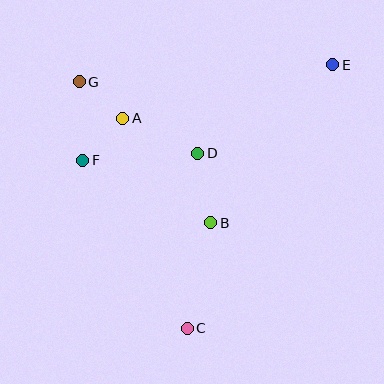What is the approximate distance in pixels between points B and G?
The distance between B and G is approximately 193 pixels.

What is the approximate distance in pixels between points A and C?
The distance between A and C is approximately 219 pixels.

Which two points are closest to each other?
Points A and G are closest to each other.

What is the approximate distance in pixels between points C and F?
The distance between C and F is approximately 197 pixels.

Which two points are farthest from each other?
Points C and E are farthest from each other.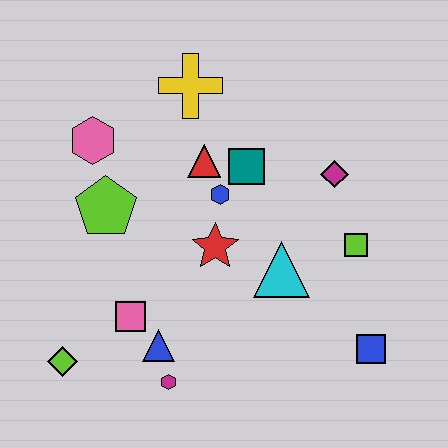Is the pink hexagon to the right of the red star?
No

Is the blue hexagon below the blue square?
No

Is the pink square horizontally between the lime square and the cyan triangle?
No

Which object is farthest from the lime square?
The lime diamond is farthest from the lime square.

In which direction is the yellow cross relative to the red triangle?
The yellow cross is above the red triangle.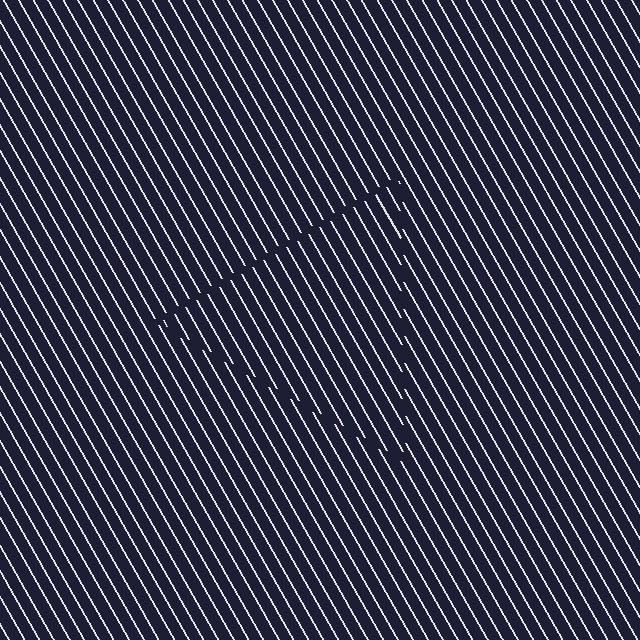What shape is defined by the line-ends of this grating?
An illusory triangle. The interior of the shape contains the same grating, shifted by half a period — the contour is defined by the phase discontinuity where line-ends from the inner and outer gratings abut.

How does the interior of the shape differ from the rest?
The interior of the shape contains the same grating, shifted by half a period — the contour is defined by the phase discontinuity where line-ends from the inner and outer gratings abut.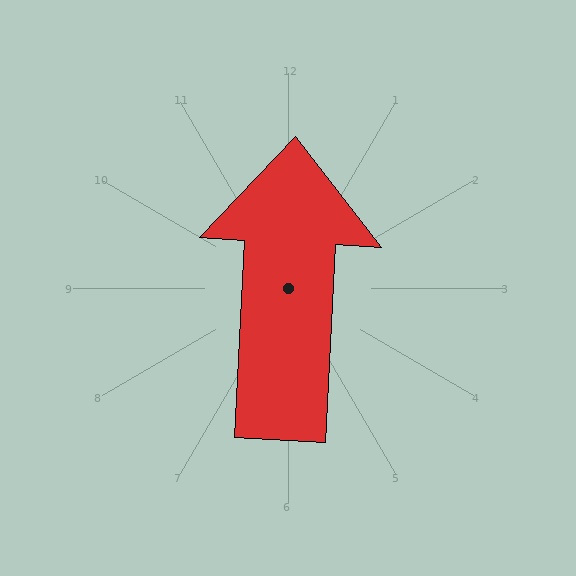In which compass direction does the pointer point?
North.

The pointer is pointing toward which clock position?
Roughly 12 o'clock.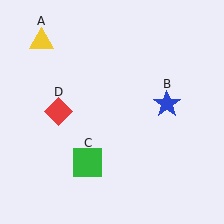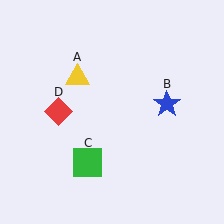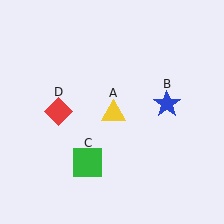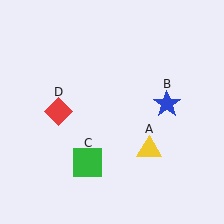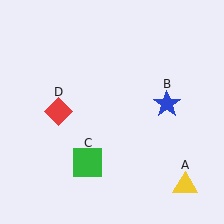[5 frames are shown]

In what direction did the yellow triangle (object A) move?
The yellow triangle (object A) moved down and to the right.